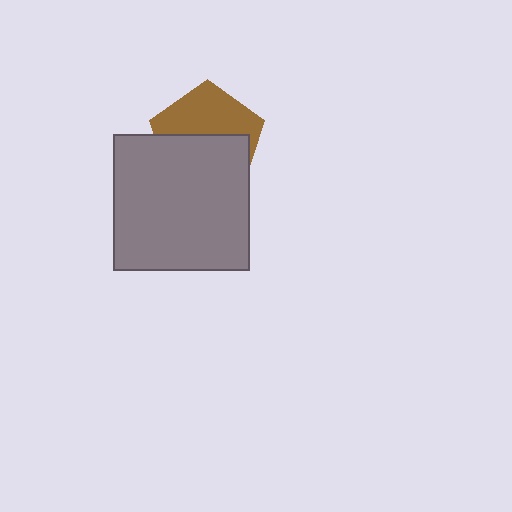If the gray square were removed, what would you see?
You would see the complete brown pentagon.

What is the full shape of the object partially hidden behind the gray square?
The partially hidden object is a brown pentagon.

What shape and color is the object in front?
The object in front is a gray square.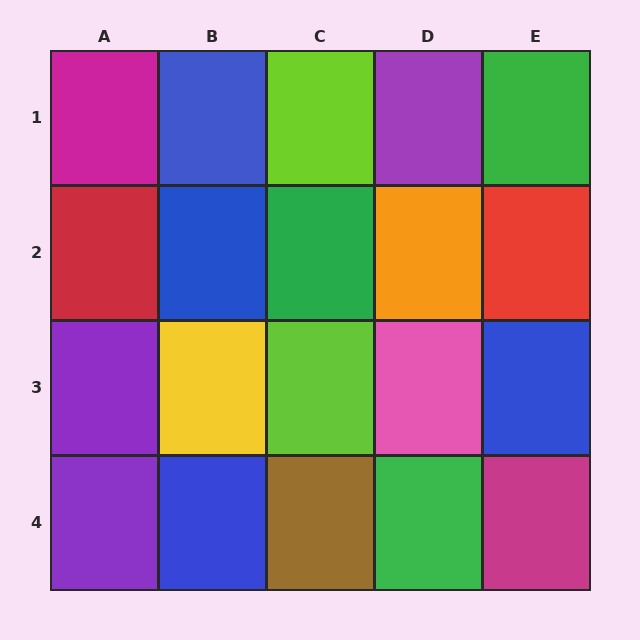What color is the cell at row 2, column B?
Blue.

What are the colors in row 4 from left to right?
Purple, blue, brown, green, magenta.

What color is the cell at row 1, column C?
Lime.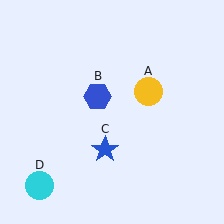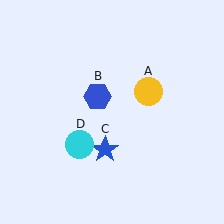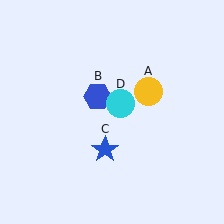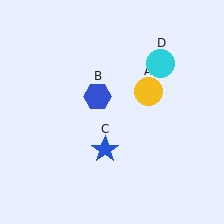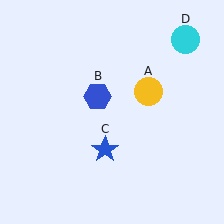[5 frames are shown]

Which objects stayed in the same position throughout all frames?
Yellow circle (object A) and blue hexagon (object B) and blue star (object C) remained stationary.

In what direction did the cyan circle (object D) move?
The cyan circle (object D) moved up and to the right.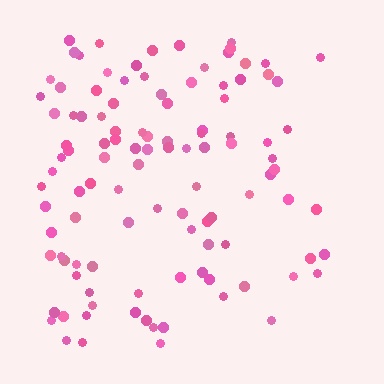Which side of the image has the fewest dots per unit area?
The right.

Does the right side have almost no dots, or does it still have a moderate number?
Still a moderate number, just noticeably fewer than the left.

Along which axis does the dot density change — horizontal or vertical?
Horizontal.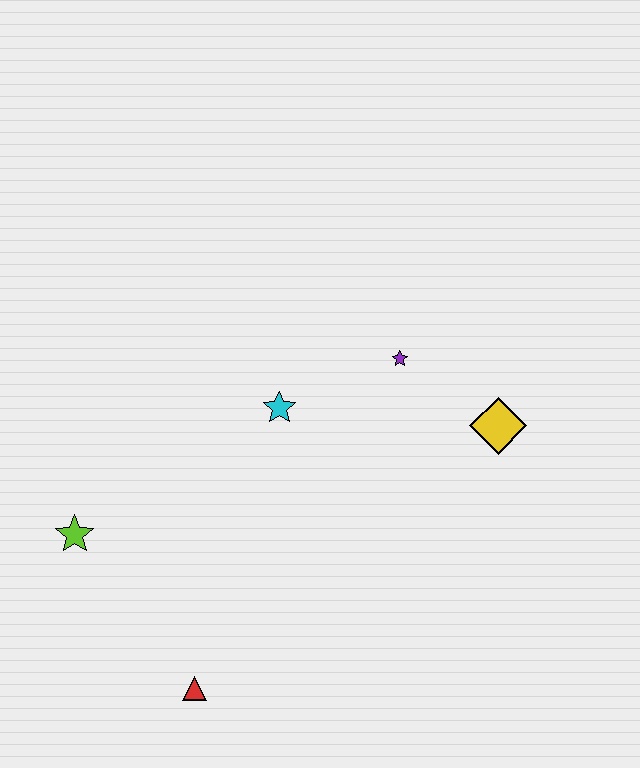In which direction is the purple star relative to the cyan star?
The purple star is to the right of the cyan star.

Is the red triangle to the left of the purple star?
Yes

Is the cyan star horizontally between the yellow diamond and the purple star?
No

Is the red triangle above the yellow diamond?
No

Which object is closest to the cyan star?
The purple star is closest to the cyan star.